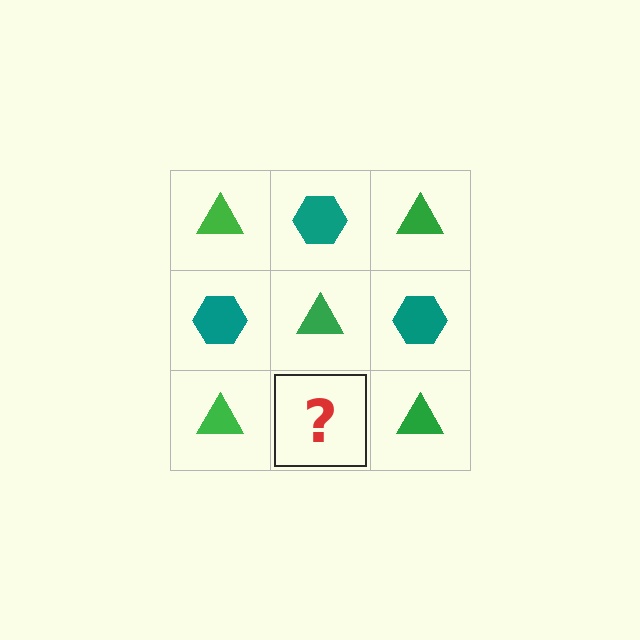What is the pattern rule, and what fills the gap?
The rule is that it alternates green triangle and teal hexagon in a checkerboard pattern. The gap should be filled with a teal hexagon.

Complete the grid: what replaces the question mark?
The question mark should be replaced with a teal hexagon.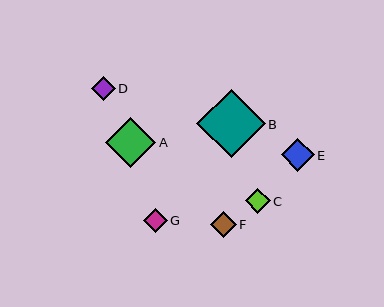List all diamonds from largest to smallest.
From largest to smallest: B, A, E, F, C, D, G.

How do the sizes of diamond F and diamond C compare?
Diamond F and diamond C are approximately the same size.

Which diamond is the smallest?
Diamond G is the smallest with a size of approximately 23 pixels.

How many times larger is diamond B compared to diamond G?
Diamond B is approximately 2.9 times the size of diamond G.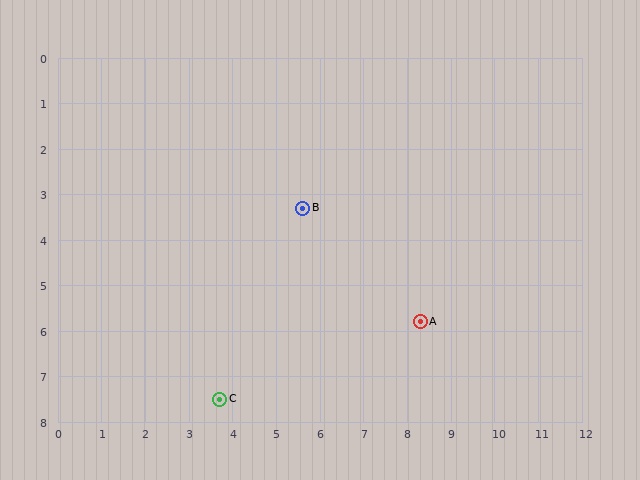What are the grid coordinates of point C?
Point C is at approximately (3.7, 7.5).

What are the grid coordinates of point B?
Point B is at approximately (5.6, 3.3).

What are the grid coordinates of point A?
Point A is at approximately (8.3, 5.8).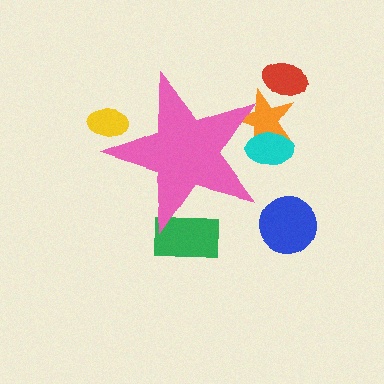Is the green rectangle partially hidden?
Yes, the green rectangle is partially hidden behind the pink star.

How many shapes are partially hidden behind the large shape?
4 shapes are partially hidden.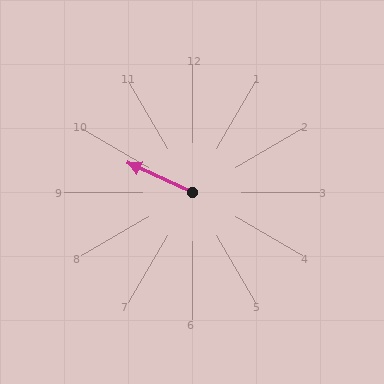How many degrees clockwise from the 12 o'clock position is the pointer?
Approximately 294 degrees.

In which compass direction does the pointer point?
Northwest.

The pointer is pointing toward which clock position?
Roughly 10 o'clock.